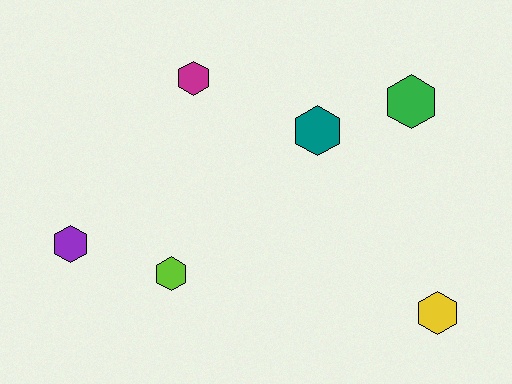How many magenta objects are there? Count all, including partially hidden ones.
There is 1 magenta object.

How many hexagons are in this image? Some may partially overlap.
There are 6 hexagons.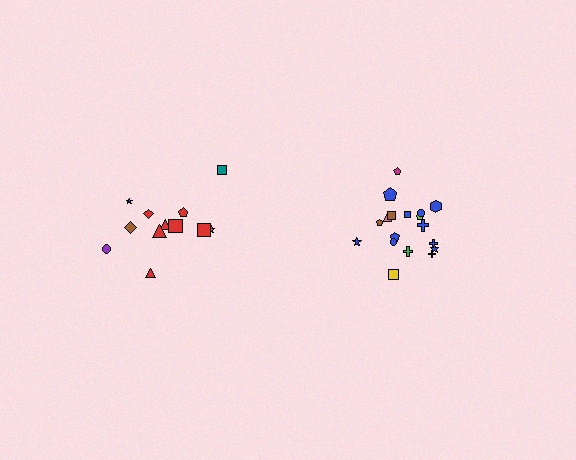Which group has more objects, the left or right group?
The right group.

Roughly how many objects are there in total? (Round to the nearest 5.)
Roughly 30 objects in total.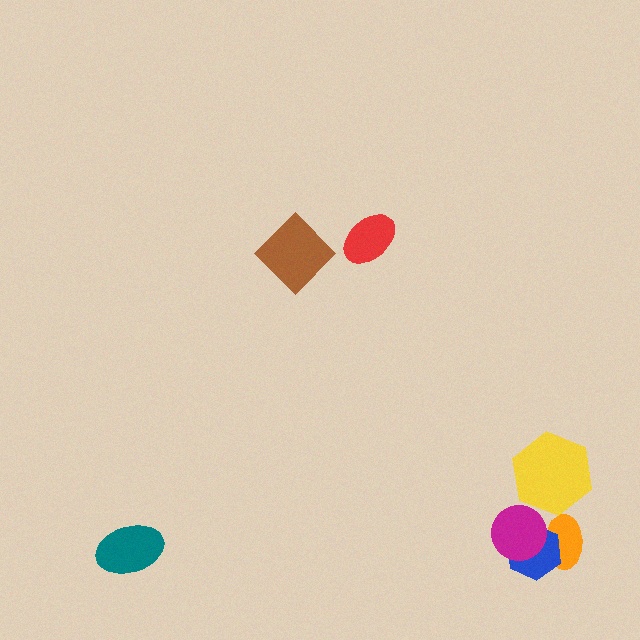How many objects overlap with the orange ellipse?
2 objects overlap with the orange ellipse.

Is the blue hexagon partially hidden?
Yes, it is partially covered by another shape.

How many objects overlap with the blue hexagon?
2 objects overlap with the blue hexagon.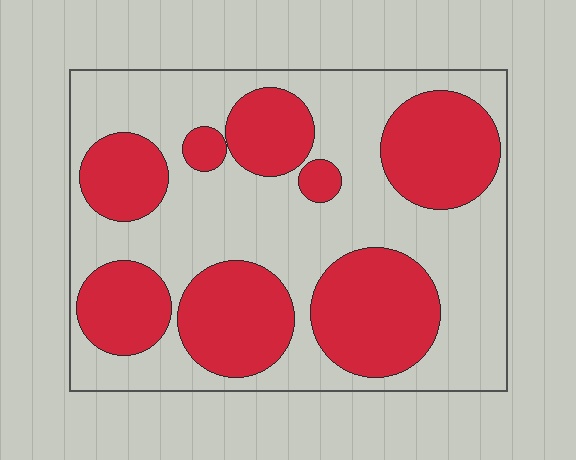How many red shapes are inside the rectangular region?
8.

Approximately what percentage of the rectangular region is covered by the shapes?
Approximately 40%.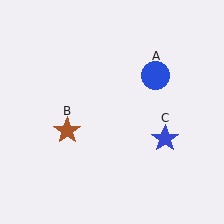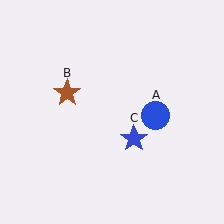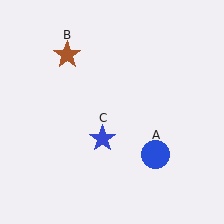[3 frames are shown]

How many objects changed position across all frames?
3 objects changed position: blue circle (object A), brown star (object B), blue star (object C).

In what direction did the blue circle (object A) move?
The blue circle (object A) moved down.